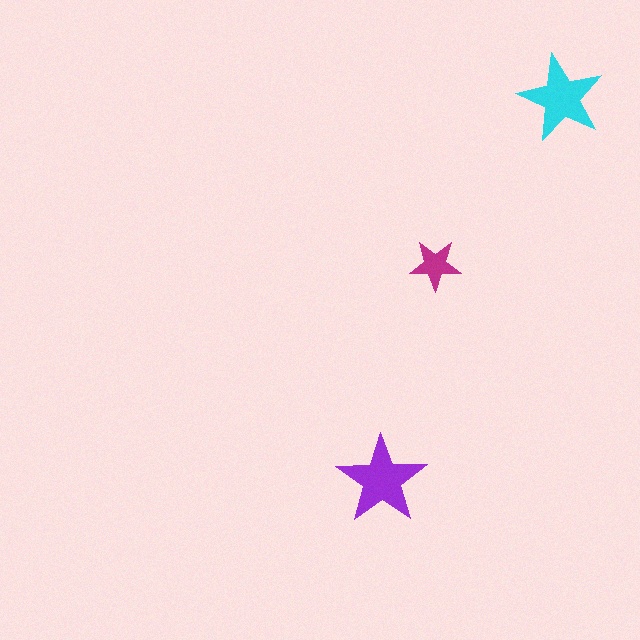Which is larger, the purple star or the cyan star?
The purple one.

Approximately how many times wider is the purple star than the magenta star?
About 1.5 times wider.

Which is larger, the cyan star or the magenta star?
The cyan one.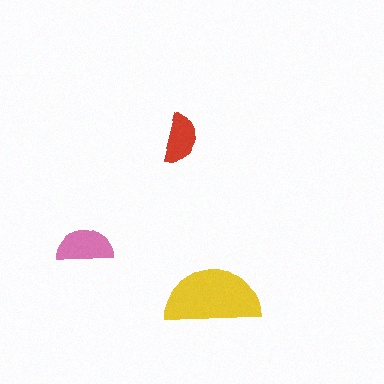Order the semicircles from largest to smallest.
the yellow one, the pink one, the red one.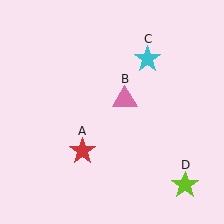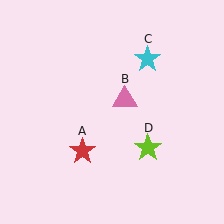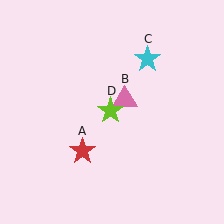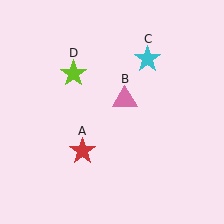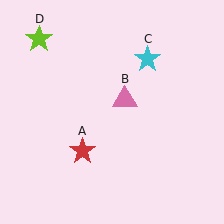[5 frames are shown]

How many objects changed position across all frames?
1 object changed position: lime star (object D).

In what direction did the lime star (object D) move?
The lime star (object D) moved up and to the left.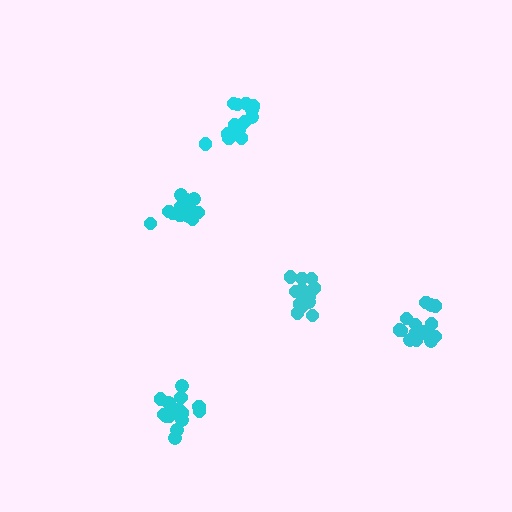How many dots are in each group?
Group 1: 17 dots, Group 2: 15 dots, Group 3: 12 dots, Group 4: 13 dots, Group 5: 16 dots (73 total).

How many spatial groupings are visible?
There are 5 spatial groupings.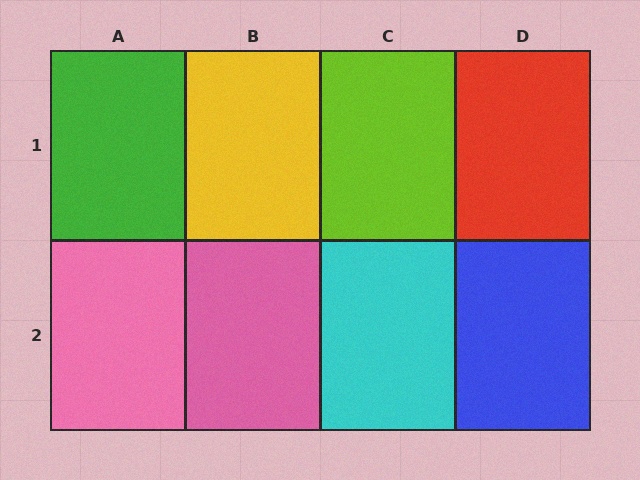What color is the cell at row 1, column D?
Red.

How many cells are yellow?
1 cell is yellow.